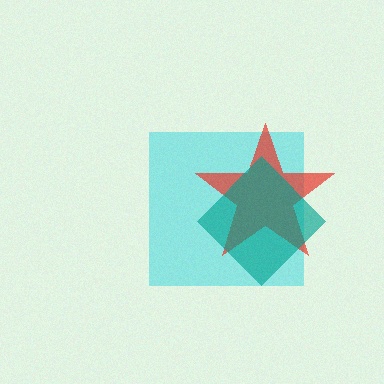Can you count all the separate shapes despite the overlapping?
Yes, there are 3 separate shapes.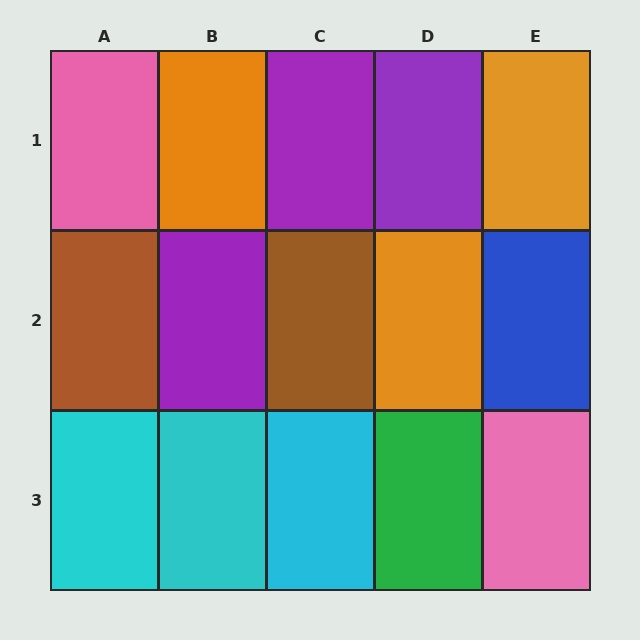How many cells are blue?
1 cell is blue.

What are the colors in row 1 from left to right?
Pink, orange, purple, purple, orange.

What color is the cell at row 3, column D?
Green.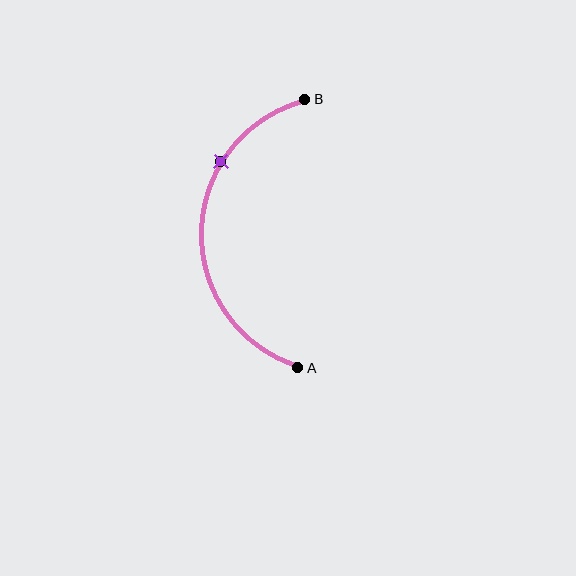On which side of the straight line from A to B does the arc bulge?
The arc bulges to the left of the straight line connecting A and B.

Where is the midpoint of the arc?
The arc midpoint is the point on the curve farthest from the straight line joining A and B. It sits to the left of that line.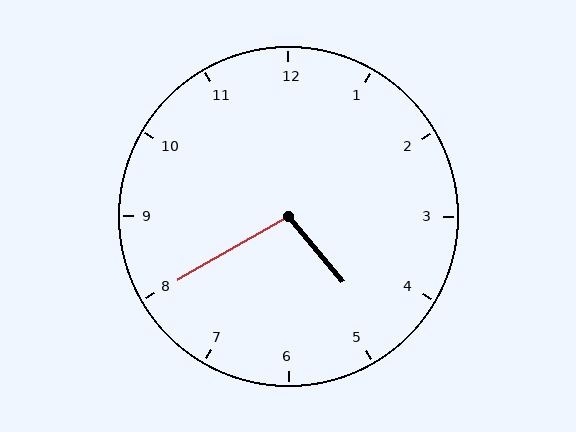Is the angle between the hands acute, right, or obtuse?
It is obtuse.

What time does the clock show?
4:40.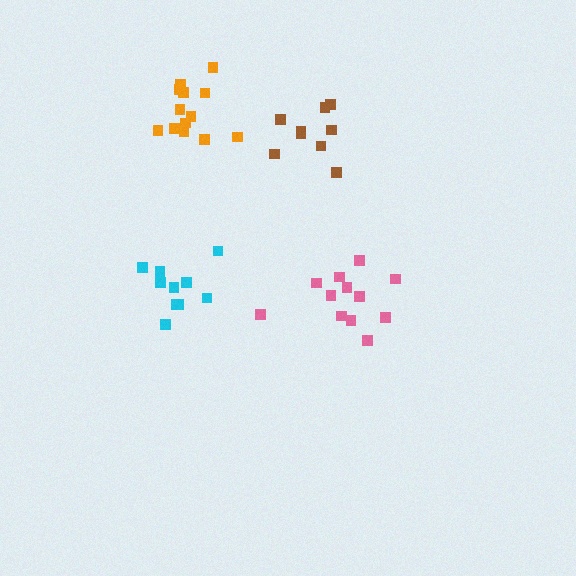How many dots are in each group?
Group 1: 9 dots, Group 2: 12 dots, Group 3: 10 dots, Group 4: 13 dots (44 total).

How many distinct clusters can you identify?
There are 4 distinct clusters.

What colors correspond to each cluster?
The clusters are colored: brown, pink, cyan, orange.